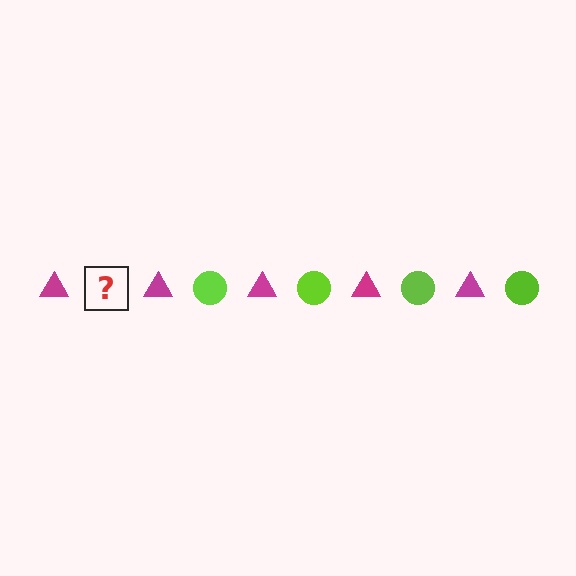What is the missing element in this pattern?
The missing element is a lime circle.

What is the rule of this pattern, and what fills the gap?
The rule is that the pattern alternates between magenta triangle and lime circle. The gap should be filled with a lime circle.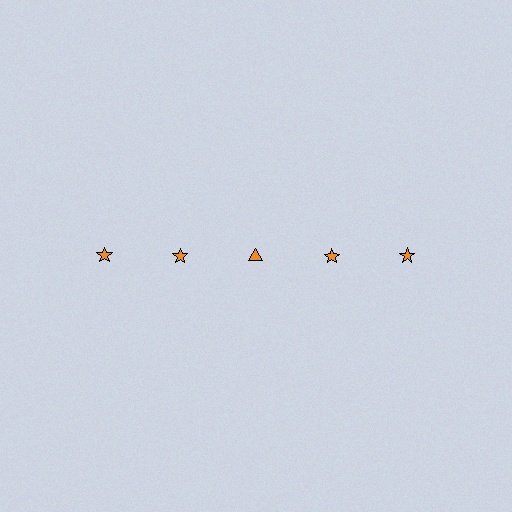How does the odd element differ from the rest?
It has a different shape: triangle instead of star.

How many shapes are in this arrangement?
There are 5 shapes arranged in a grid pattern.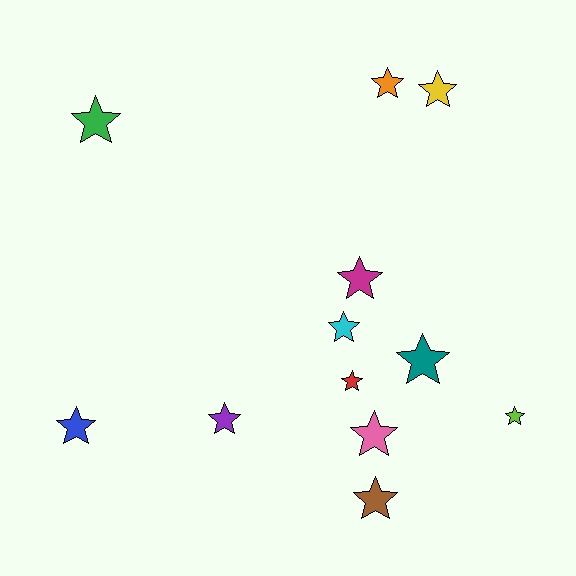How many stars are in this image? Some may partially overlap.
There are 12 stars.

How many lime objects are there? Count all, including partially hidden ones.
There is 1 lime object.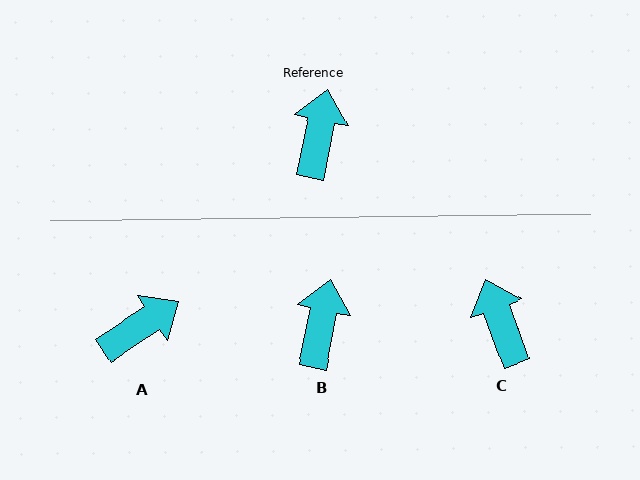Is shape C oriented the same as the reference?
No, it is off by about 31 degrees.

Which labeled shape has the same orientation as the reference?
B.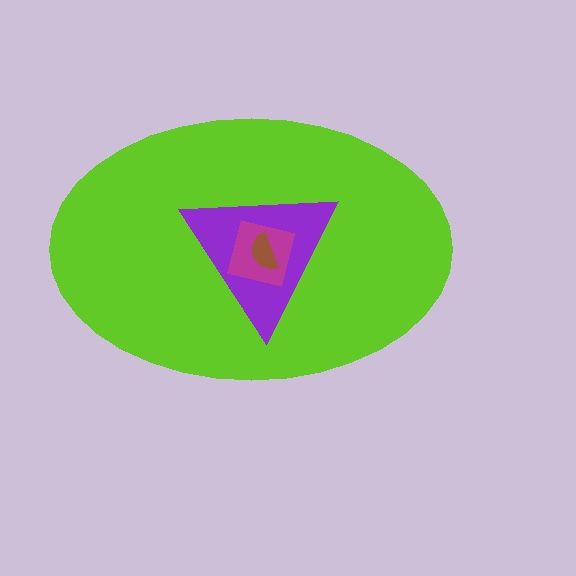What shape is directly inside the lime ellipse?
The purple triangle.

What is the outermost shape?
The lime ellipse.